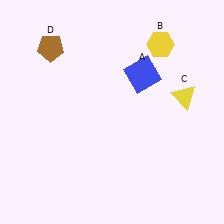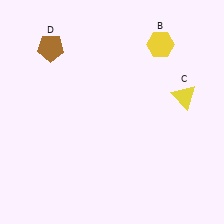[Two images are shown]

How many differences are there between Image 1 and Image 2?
There is 1 difference between the two images.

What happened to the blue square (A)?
The blue square (A) was removed in Image 2. It was in the top-right area of Image 1.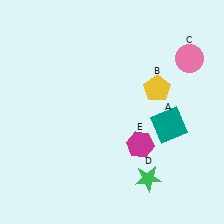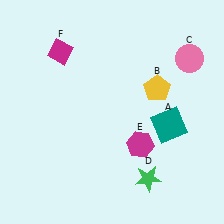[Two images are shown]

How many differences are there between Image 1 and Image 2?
There is 1 difference between the two images.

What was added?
A magenta diamond (F) was added in Image 2.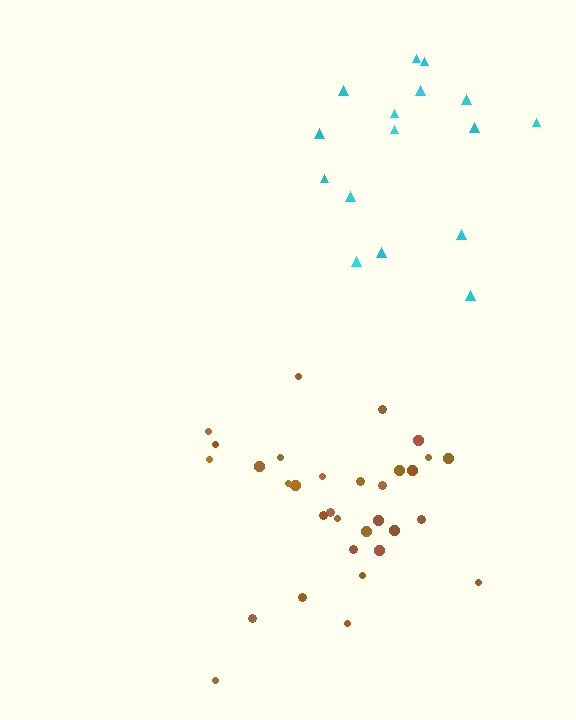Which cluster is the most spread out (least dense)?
Cyan.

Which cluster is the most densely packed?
Brown.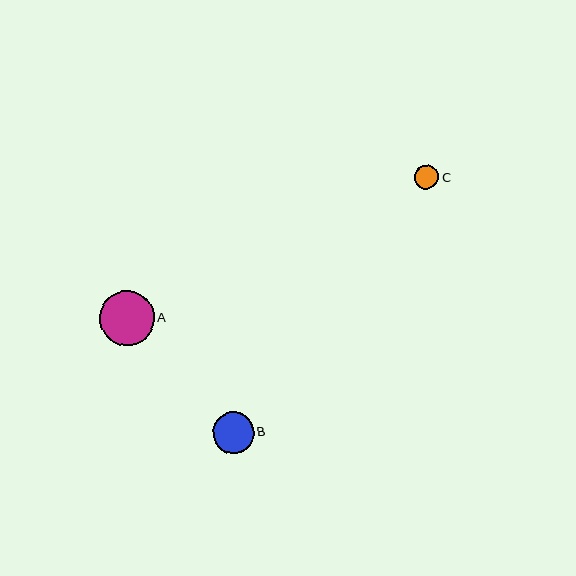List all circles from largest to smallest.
From largest to smallest: A, B, C.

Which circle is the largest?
Circle A is the largest with a size of approximately 55 pixels.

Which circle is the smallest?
Circle C is the smallest with a size of approximately 24 pixels.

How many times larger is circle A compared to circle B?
Circle A is approximately 1.3 times the size of circle B.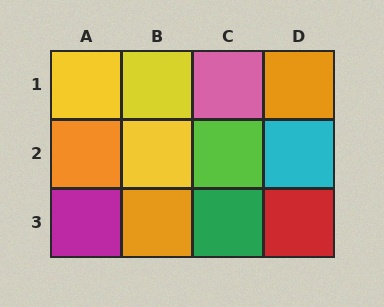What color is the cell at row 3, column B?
Orange.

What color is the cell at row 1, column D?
Orange.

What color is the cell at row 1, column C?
Pink.